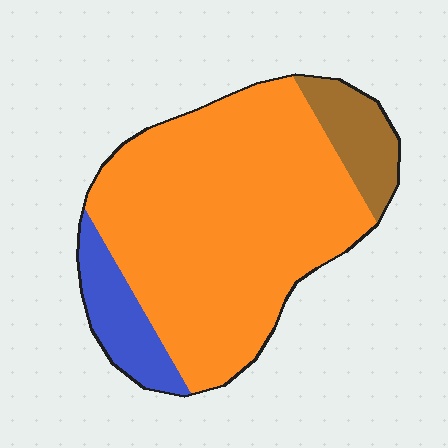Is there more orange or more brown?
Orange.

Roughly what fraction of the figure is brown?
Brown takes up about one tenth (1/10) of the figure.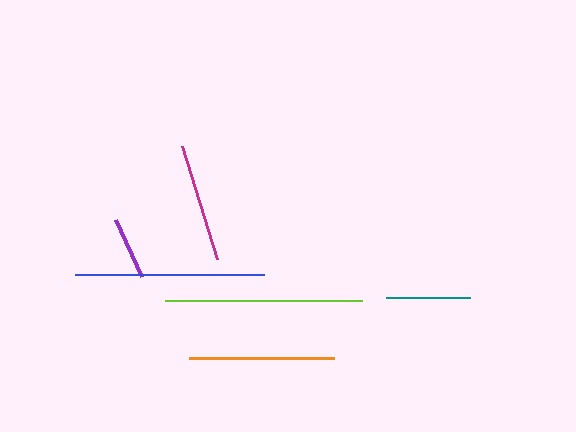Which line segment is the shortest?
The purple line is the shortest at approximately 62 pixels.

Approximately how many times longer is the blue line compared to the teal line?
The blue line is approximately 2.2 times the length of the teal line.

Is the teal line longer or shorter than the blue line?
The blue line is longer than the teal line.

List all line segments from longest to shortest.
From longest to shortest: lime, blue, orange, magenta, teal, purple.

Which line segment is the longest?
The lime line is the longest at approximately 198 pixels.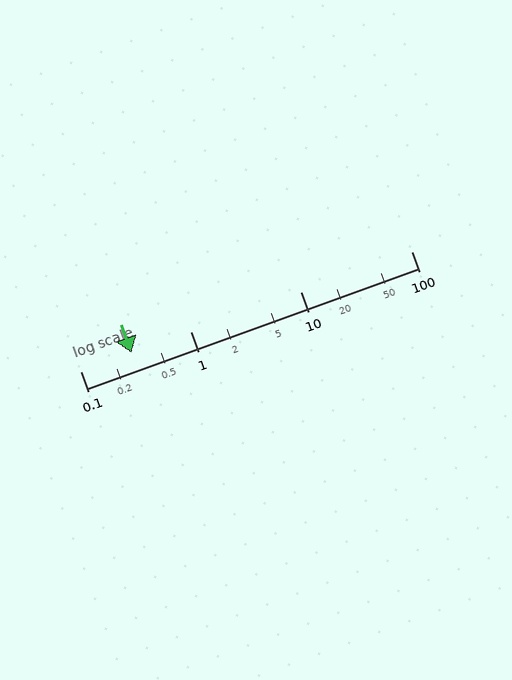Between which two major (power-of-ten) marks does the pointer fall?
The pointer is between 0.1 and 1.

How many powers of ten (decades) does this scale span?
The scale spans 3 decades, from 0.1 to 100.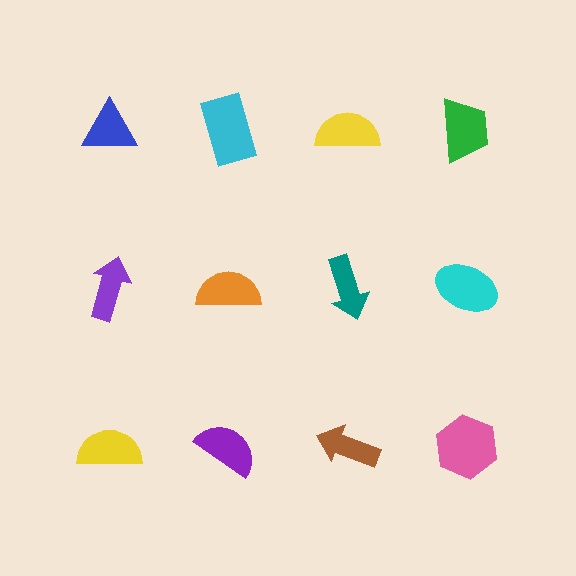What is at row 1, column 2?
A cyan rectangle.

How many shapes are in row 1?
4 shapes.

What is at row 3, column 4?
A pink hexagon.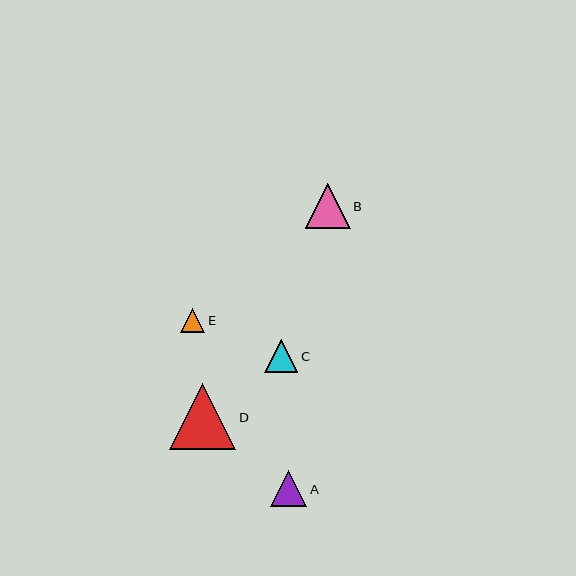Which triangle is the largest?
Triangle D is the largest with a size of approximately 66 pixels.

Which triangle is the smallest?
Triangle E is the smallest with a size of approximately 24 pixels.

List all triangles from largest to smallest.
From largest to smallest: D, B, A, C, E.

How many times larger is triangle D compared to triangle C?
Triangle D is approximately 2.0 times the size of triangle C.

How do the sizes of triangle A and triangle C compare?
Triangle A and triangle C are approximately the same size.